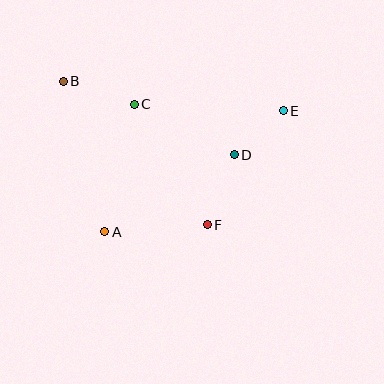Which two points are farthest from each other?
Points B and E are farthest from each other.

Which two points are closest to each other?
Points D and E are closest to each other.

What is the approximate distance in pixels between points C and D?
The distance between C and D is approximately 112 pixels.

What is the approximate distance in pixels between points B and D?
The distance between B and D is approximately 186 pixels.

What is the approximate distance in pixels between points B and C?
The distance between B and C is approximately 75 pixels.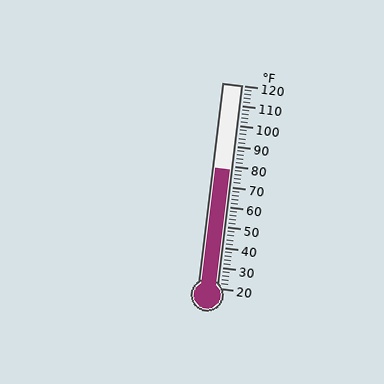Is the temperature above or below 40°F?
The temperature is above 40°F.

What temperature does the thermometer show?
The thermometer shows approximately 78°F.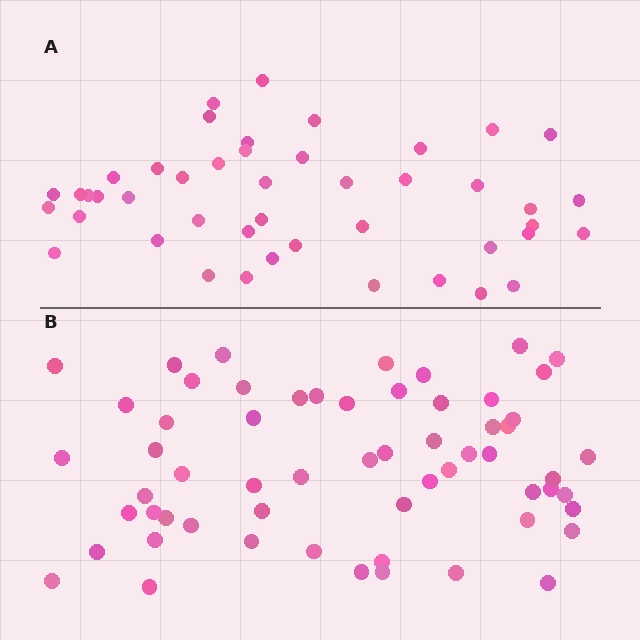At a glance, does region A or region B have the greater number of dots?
Region B (the bottom region) has more dots.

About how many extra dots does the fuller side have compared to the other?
Region B has approximately 15 more dots than region A.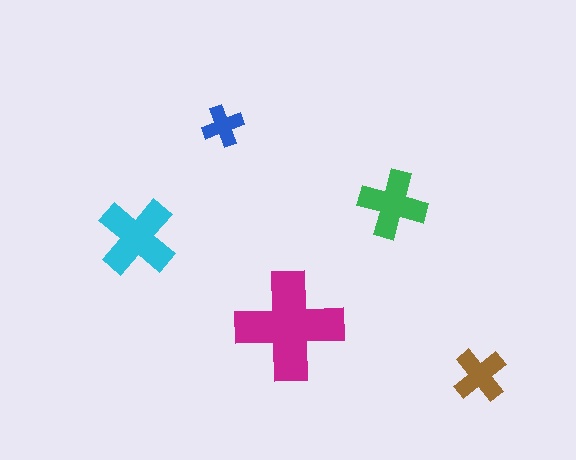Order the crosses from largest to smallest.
the magenta one, the cyan one, the green one, the brown one, the blue one.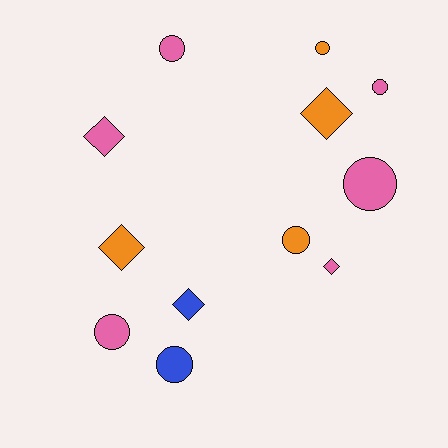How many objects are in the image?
There are 12 objects.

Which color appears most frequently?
Pink, with 6 objects.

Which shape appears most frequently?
Circle, with 7 objects.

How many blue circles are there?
There is 1 blue circle.